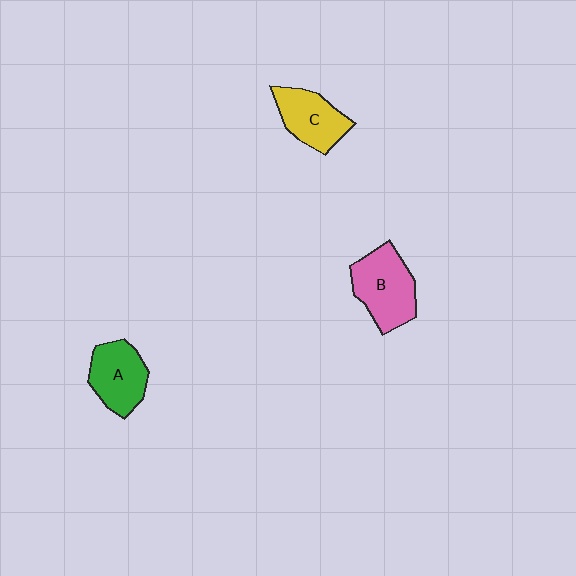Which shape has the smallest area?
Shape C (yellow).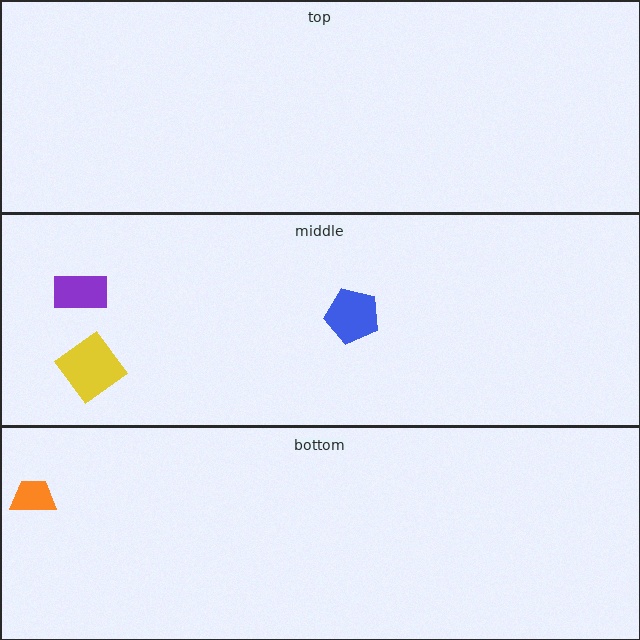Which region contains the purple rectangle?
The middle region.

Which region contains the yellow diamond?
The middle region.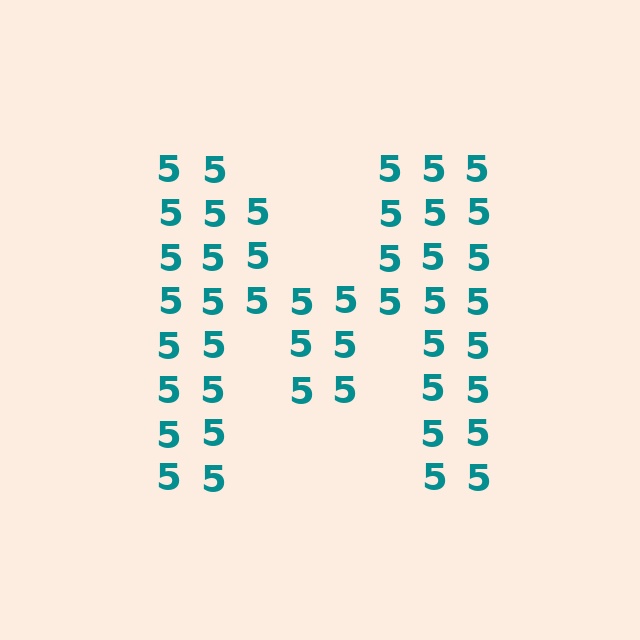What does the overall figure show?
The overall figure shows the letter M.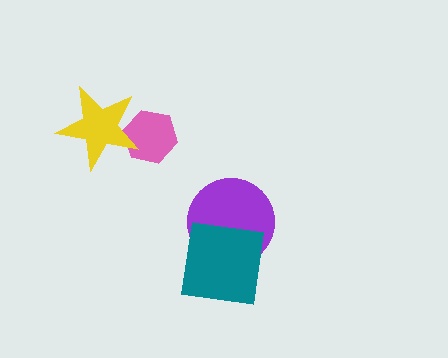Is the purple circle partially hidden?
Yes, it is partially covered by another shape.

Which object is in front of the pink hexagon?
The yellow star is in front of the pink hexagon.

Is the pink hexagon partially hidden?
Yes, it is partially covered by another shape.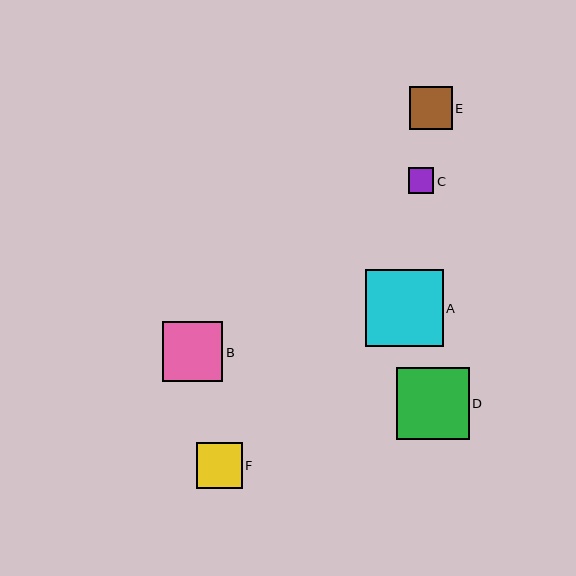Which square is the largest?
Square A is the largest with a size of approximately 78 pixels.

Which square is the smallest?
Square C is the smallest with a size of approximately 25 pixels.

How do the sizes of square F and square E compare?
Square F and square E are approximately the same size.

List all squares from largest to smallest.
From largest to smallest: A, D, B, F, E, C.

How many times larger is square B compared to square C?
Square B is approximately 2.4 times the size of square C.